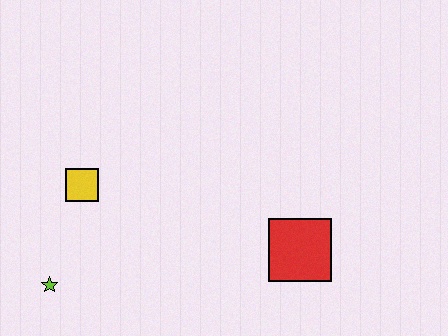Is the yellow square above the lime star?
Yes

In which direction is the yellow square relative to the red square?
The yellow square is to the left of the red square.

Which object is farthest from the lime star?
The red square is farthest from the lime star.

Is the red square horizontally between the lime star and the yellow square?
No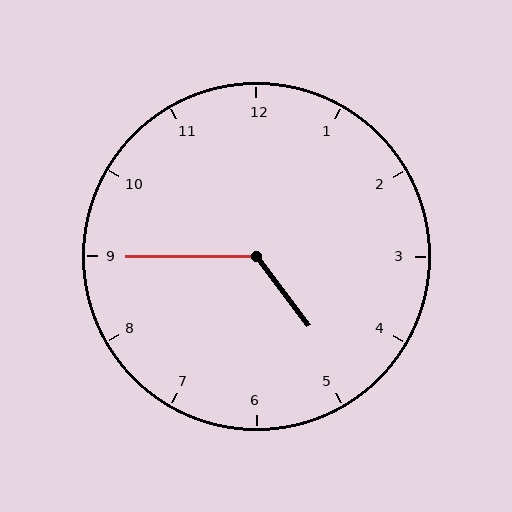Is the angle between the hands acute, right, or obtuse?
It is obtuse.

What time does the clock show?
4:45.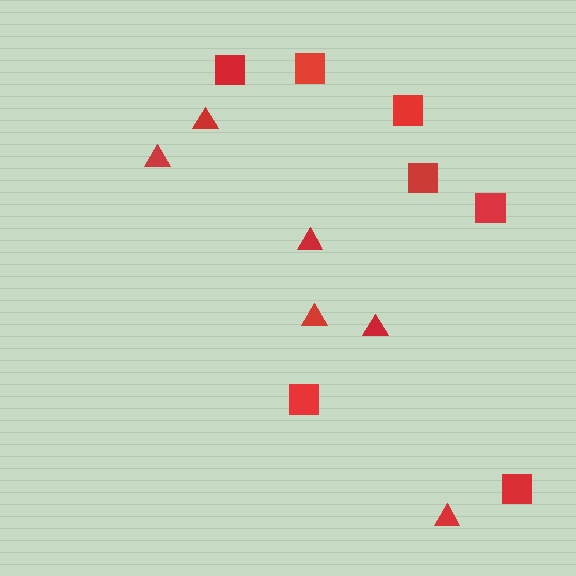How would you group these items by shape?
There are 2 groups: one group of squares (7) and one group of triangles (6).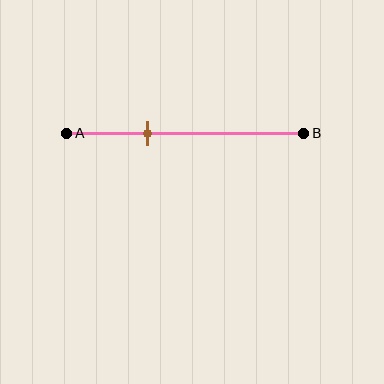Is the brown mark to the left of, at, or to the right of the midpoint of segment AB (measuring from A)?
The brown mark is to the left of the midpoint of segment AB.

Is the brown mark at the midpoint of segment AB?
No, the mark is at about 35% from A, not at the 50% midpoint.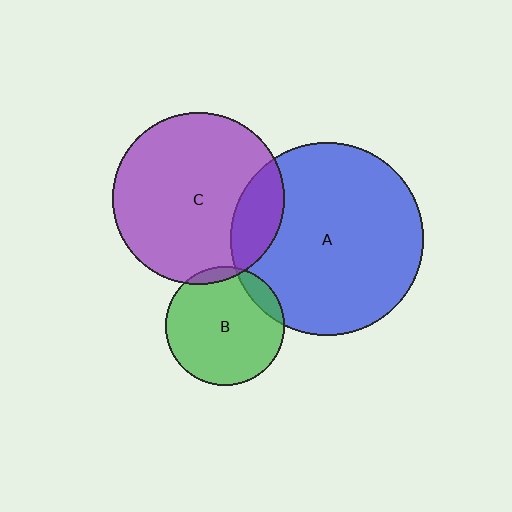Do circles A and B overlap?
Yes.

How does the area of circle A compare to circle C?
Approximately 1.3 times.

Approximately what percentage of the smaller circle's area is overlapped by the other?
Approximately 10%.